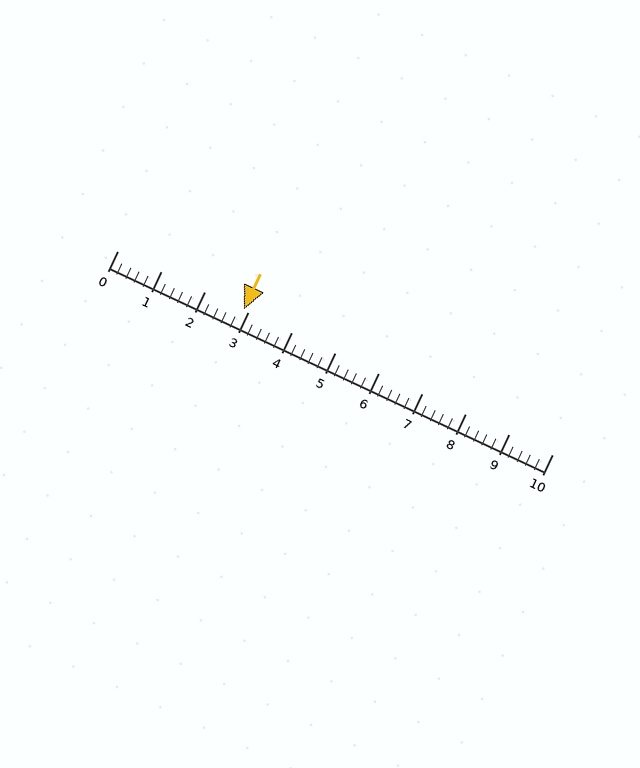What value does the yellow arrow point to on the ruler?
The yellow arrow points to approximately 2.9.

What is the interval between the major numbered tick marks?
The major tick marks are spaced 1 units apart.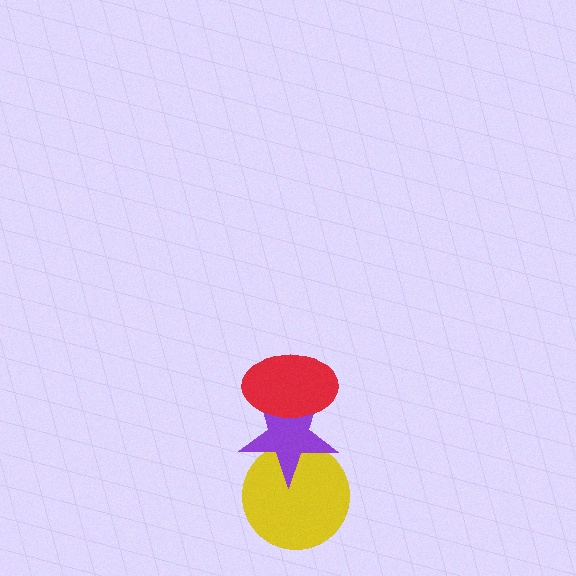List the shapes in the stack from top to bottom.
From top to bottom: the red ellipse, the purple star, the yellow circle.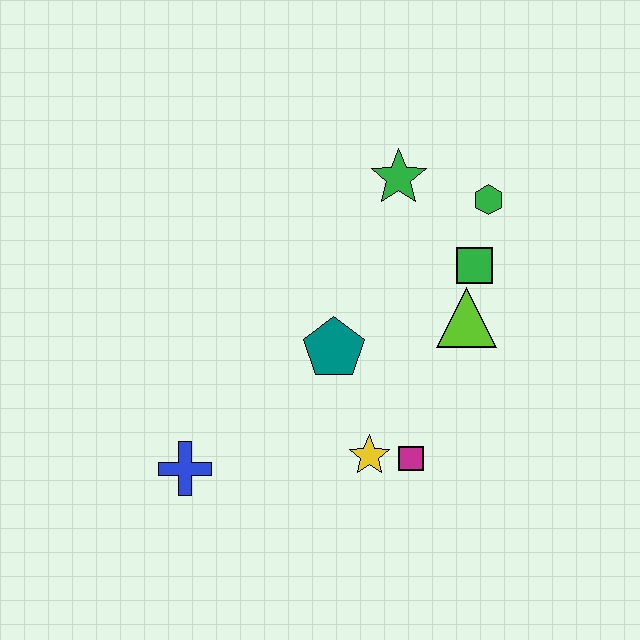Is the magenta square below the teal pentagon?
Yes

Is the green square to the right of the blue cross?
Yes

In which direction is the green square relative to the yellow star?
The green square is above the yellow star.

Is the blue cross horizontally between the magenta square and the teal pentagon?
No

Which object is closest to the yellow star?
The magenta square is closest to the yellow star.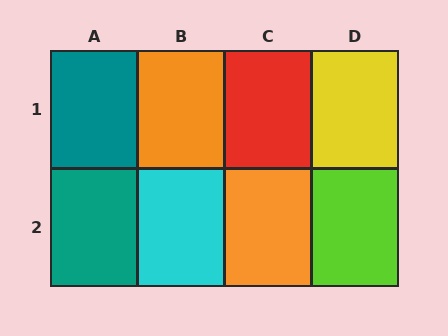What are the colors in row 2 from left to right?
Teal, cyan, orange, lime.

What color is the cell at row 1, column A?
Teal.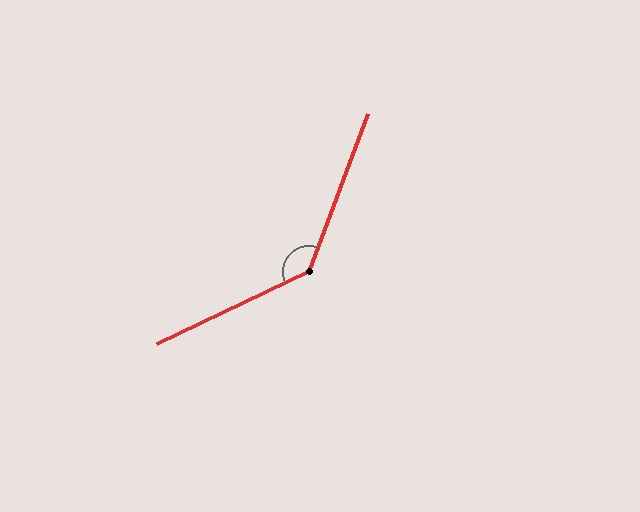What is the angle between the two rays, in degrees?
Approximately 136 degrees.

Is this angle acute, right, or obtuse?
It is obtuse.